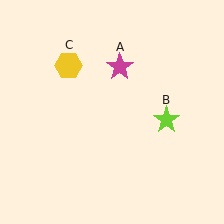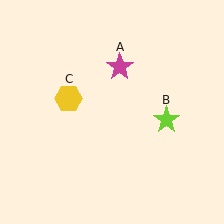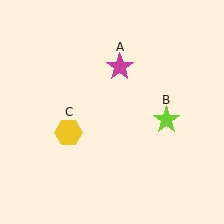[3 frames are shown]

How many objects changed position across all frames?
1 object changed position: yellow hexagon (object C).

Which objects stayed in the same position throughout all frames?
Magenta star (object A) and lime star (object B) remained stationary.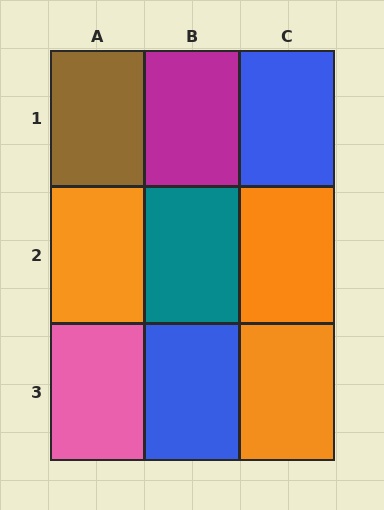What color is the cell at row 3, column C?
Orange.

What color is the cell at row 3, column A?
Pink.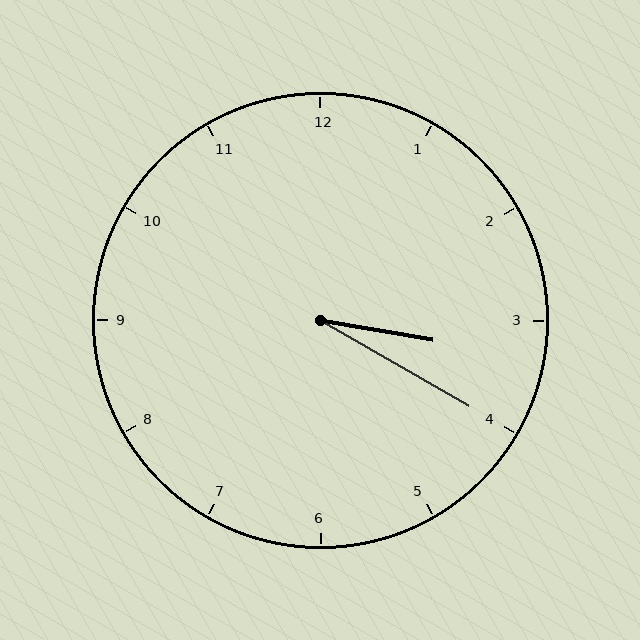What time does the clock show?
3:20.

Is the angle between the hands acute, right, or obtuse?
It is acute.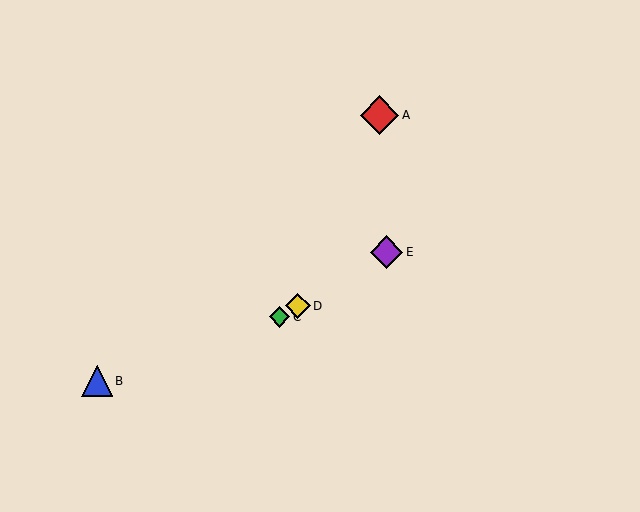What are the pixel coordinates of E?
Object E is at (387, 252).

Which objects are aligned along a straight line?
Objects C, D, E are aligned along a straight line.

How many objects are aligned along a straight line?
3 objects (C, D, E) are aligned along a straight line.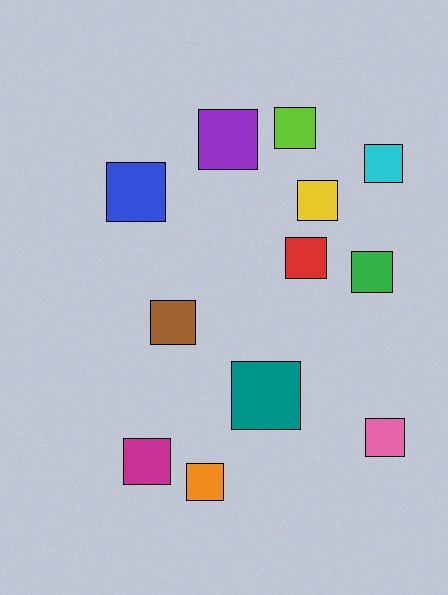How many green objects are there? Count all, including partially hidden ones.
There is 1 green object.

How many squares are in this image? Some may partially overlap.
There are 12 squares.